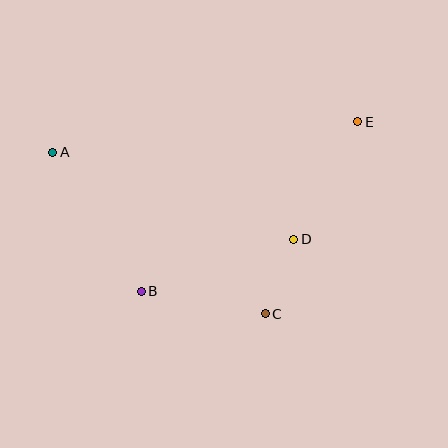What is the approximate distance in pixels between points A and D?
The distance between A and D is approximately 256 pixels.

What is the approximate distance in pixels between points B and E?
The distance between B and E is approximately 275 pixels.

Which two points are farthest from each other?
Points A and E are farthest from each other.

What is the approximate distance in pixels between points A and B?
The distance between A and B is approximately 164 pixels.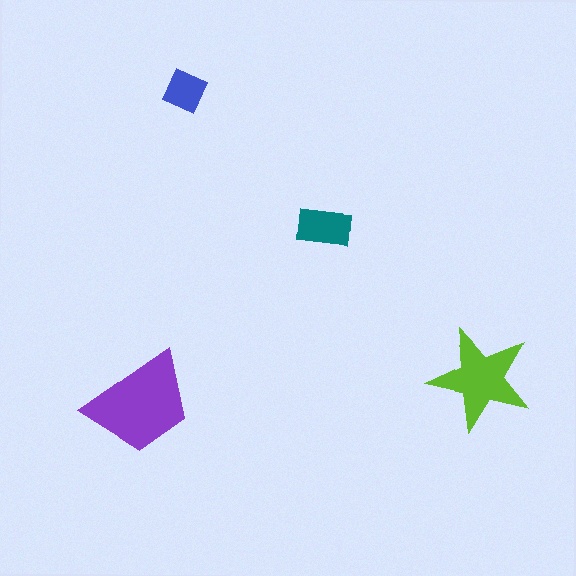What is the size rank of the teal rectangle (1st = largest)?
3rd.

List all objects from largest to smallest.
The purple trapezoid, the lime star, the teal rectangle, the blue diamond.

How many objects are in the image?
There are 4 objects in the image.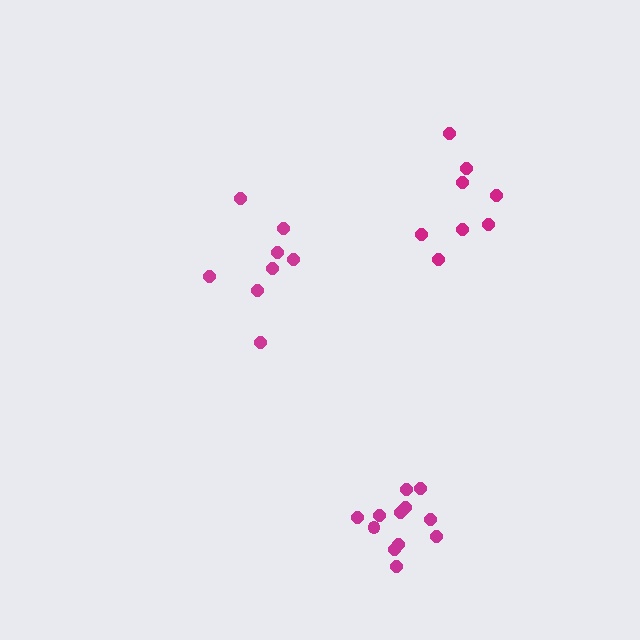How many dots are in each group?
Group 1: 8 dots, Group 2: 12 dots, Group 3: 8 dots (28 total).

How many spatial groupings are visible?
There are 3 spatial groupings.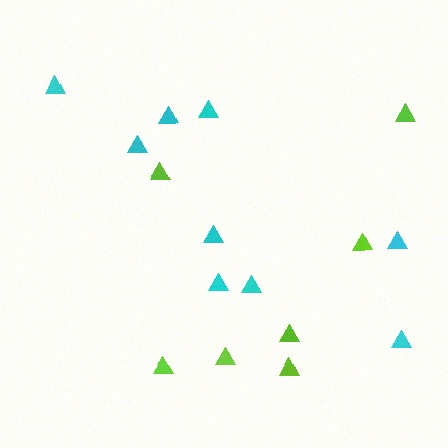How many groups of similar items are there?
There are 2 groups: one group of cyan triangles (9) and one group of lime triangles (7).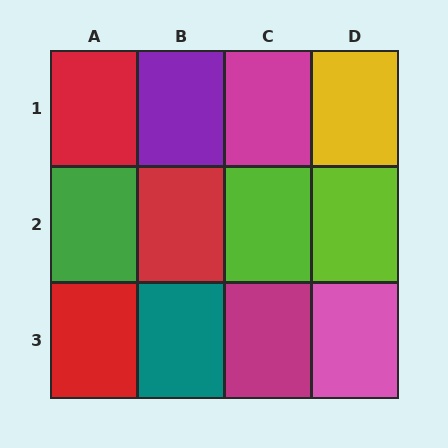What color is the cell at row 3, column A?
Red.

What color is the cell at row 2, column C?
Lime.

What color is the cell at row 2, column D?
Lime.